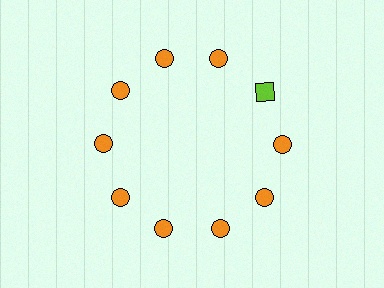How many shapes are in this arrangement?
There are 10 shapes arranged in a ring pattern.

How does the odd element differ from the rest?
It differs in both color (lime instead of orange) and shape (square instead of circle).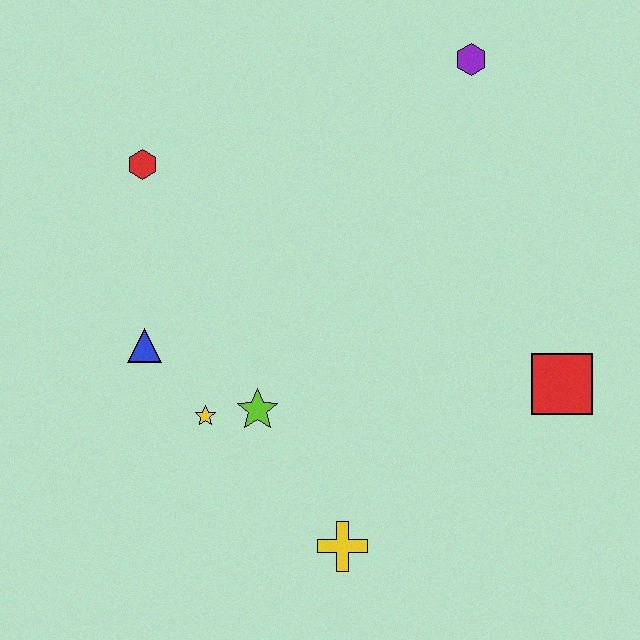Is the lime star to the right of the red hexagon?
Yes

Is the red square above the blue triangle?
No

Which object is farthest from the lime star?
The purple hexagon is farthest from the lime star.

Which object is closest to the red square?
The yellow cross is closest to the red square.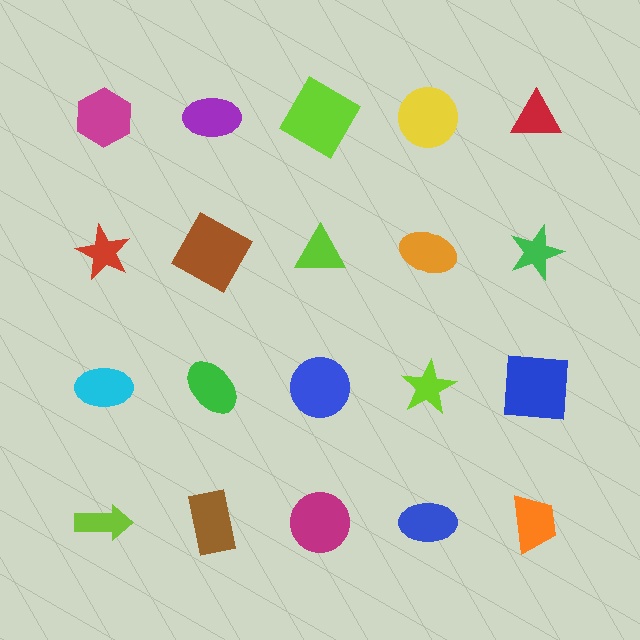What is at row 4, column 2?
A brown rectangle.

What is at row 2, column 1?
A red star.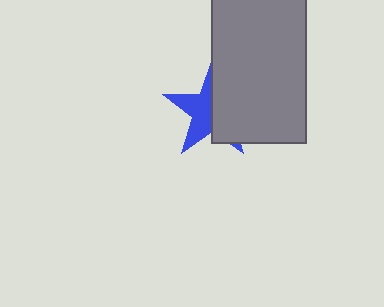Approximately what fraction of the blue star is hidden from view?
Roughly 51% of the blue star is hidden behind the gray rectangle.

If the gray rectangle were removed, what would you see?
You would see the complete blue star.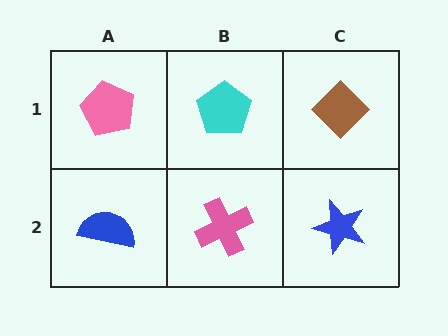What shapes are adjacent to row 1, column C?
A blue star (row 2, column C), a cyan pentagon (row 1, column B).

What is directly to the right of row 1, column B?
A brown diamond.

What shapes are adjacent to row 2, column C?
A brown diamond (row 1, column C), a pink cross (row 2, column B).